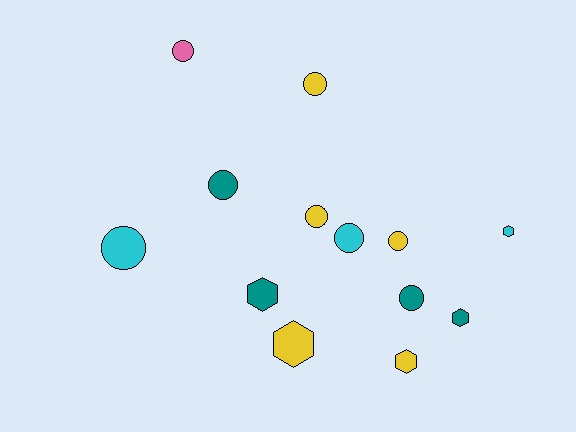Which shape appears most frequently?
Circle, with 8 objects.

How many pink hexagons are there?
There are no pink hexagons.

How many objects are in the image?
There are 13 objects.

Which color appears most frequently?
Yellow, with 5 objects.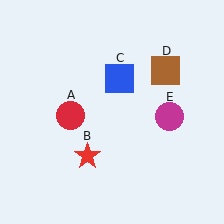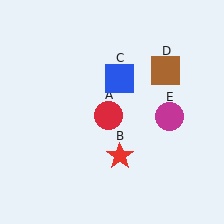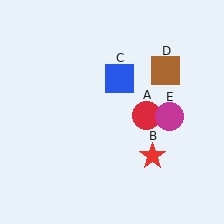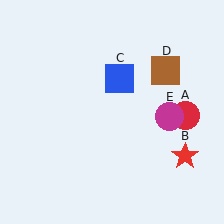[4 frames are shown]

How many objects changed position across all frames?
2 objects changed position: red circle (object A), red star (object B).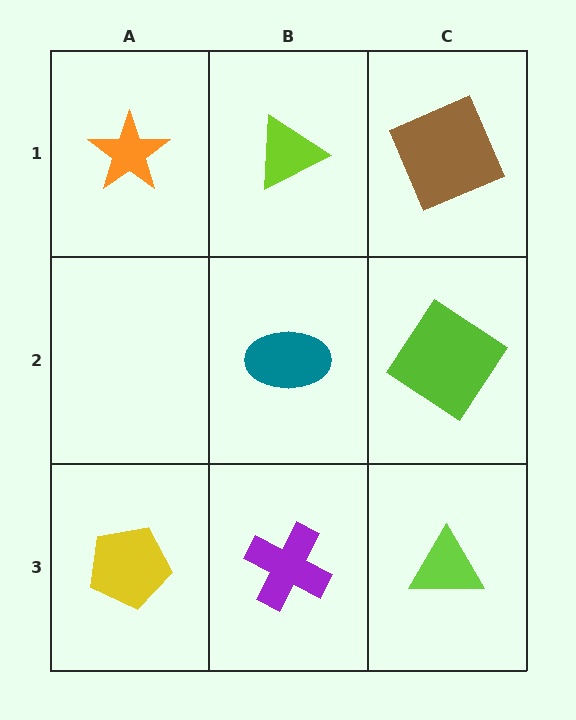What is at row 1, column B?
A lime triangle.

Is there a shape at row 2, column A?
No, that cell is empty.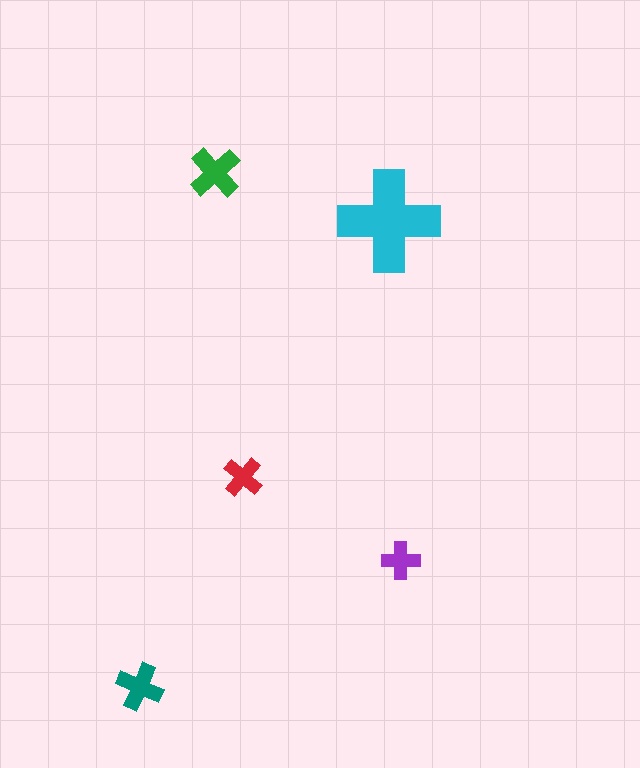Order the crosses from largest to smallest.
the cyan one, the green one, the teal one, the red one, the purple one.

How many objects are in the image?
There are 5 objects in the image.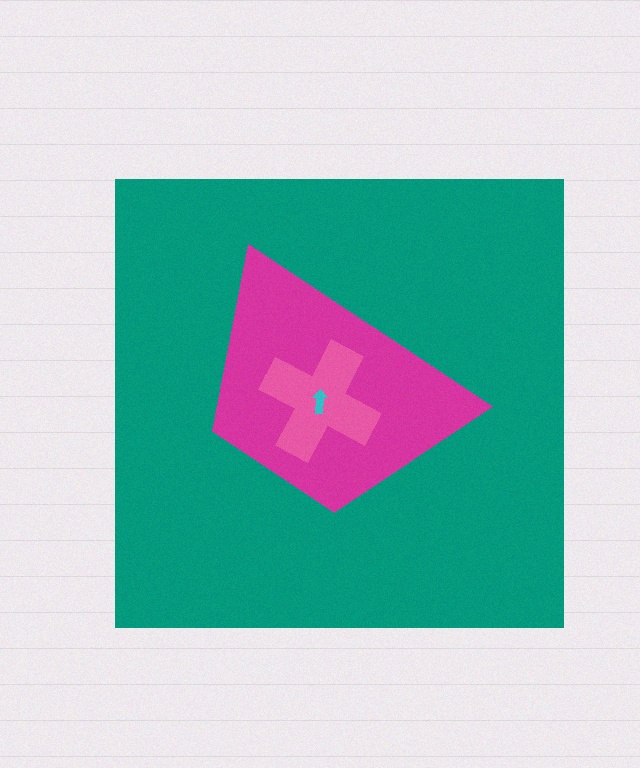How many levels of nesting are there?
4.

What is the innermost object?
The cyan arrow.